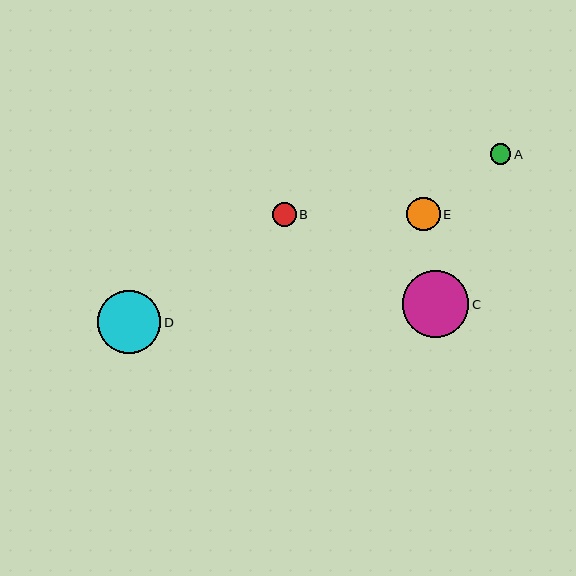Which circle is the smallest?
Circle A is the smallest with a size of approximately 20 pixels.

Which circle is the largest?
Circle C is the largest with a size of approximately 66 pixels.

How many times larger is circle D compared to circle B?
Circle D is approximately 2.6 times the size of circle B.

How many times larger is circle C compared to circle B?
Circle C is approximately 2.8 times the size of circle B.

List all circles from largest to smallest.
From largest to smallest: C, D, E, B, A.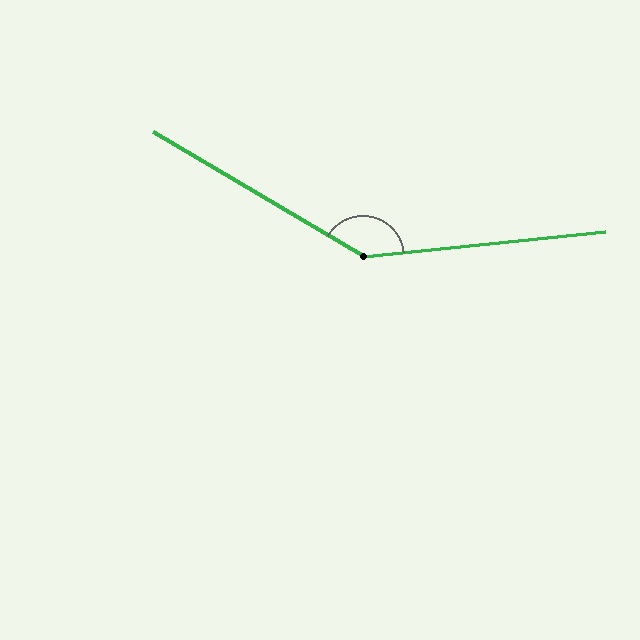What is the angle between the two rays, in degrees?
Approximately 144 degrees.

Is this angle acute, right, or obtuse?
It is obtuse.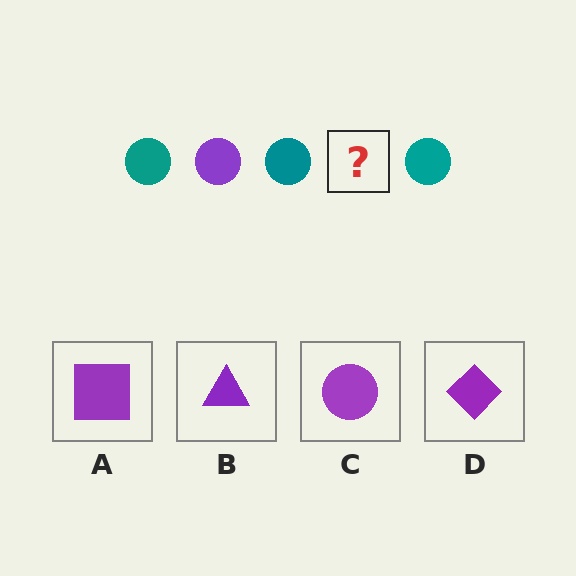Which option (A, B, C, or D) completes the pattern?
C.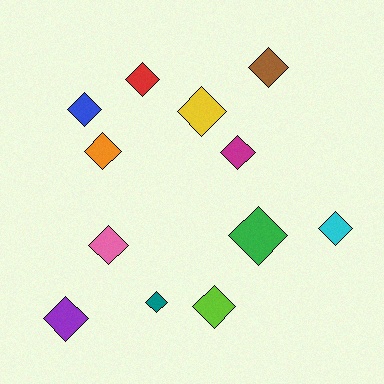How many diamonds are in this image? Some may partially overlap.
There are 12 diamonds.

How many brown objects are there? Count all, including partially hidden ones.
There is 1 brown object.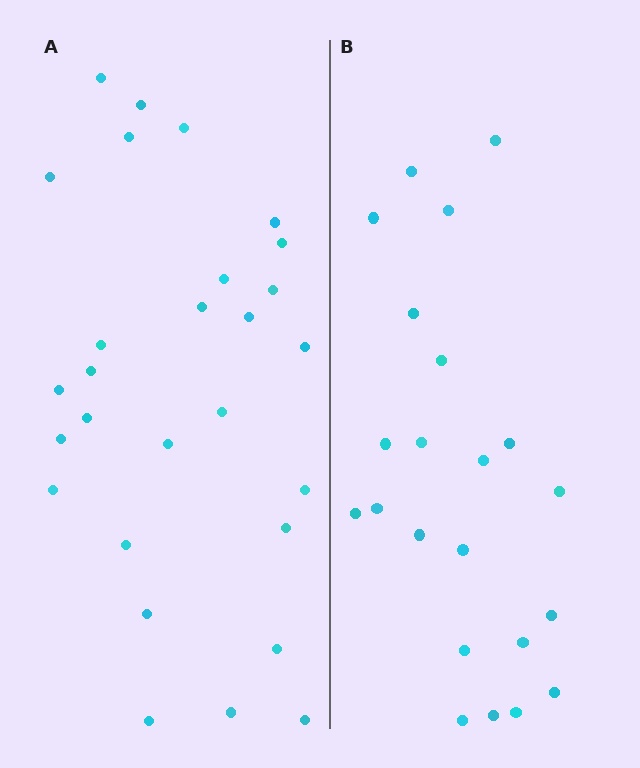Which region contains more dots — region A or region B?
Region A (the left region) has more dots.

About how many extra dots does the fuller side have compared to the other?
Region A has about 6 more dots than region B.